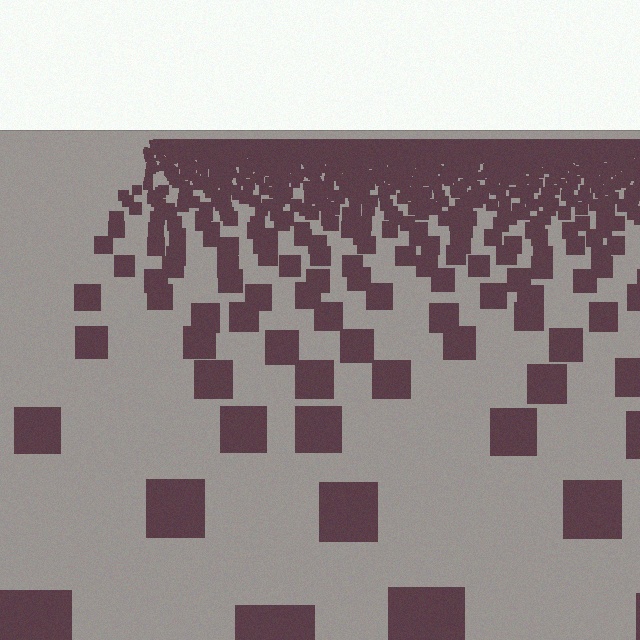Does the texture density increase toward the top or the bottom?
Density increases toward the top.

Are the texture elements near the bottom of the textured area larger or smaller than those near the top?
Larger. Near the bottom, elements are closer to the viewer and appear at a bigger on-screen size.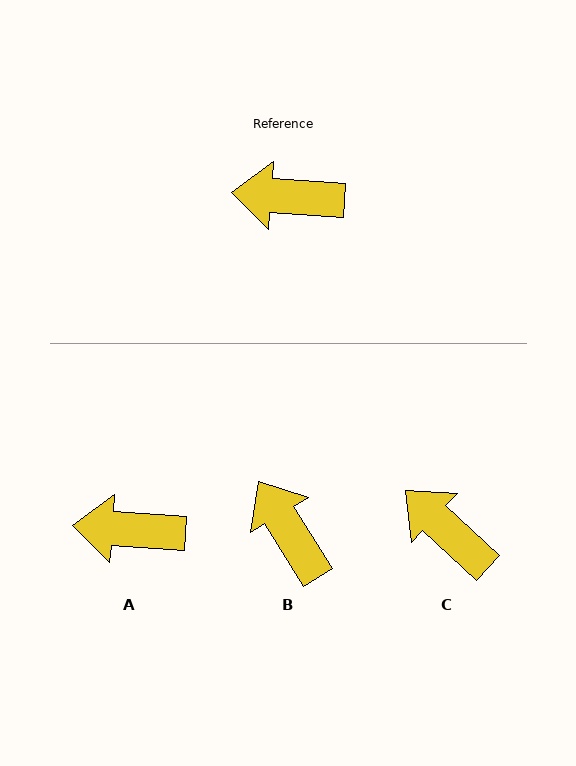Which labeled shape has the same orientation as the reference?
A.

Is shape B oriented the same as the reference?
No, it is off by about 54 degrees.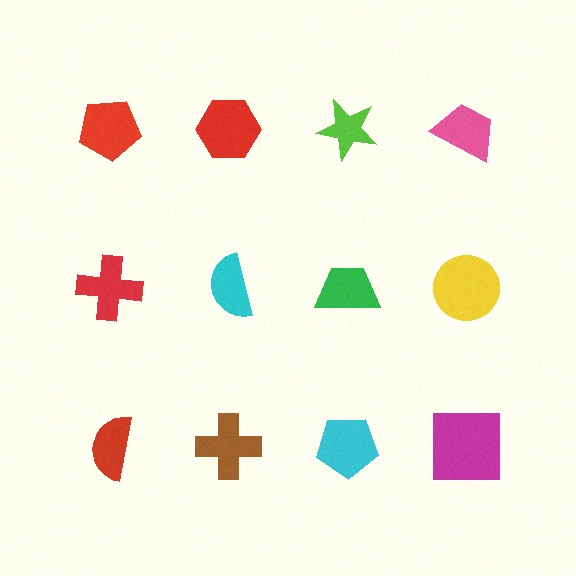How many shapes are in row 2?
4 shapes.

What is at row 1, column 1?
A red pentagon.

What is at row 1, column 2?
A red hexagon.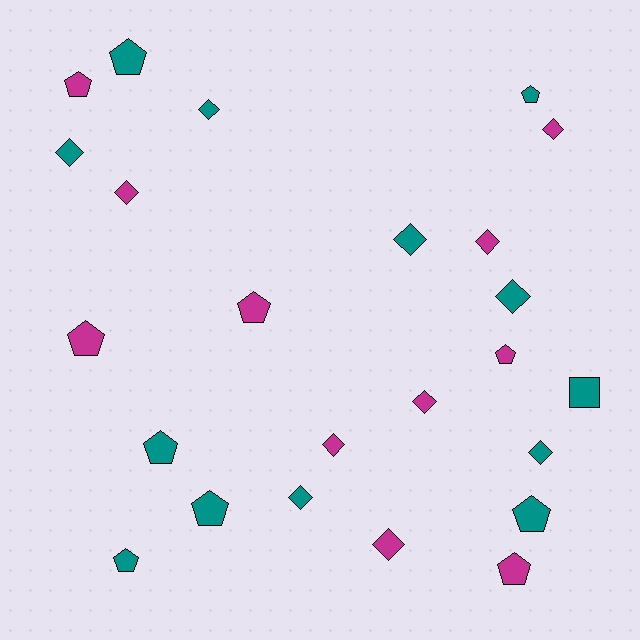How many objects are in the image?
There are 24 objects.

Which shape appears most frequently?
Diamond, with 12 objects.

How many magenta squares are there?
There are no magenta squares.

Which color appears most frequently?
Teal, with 13 objects.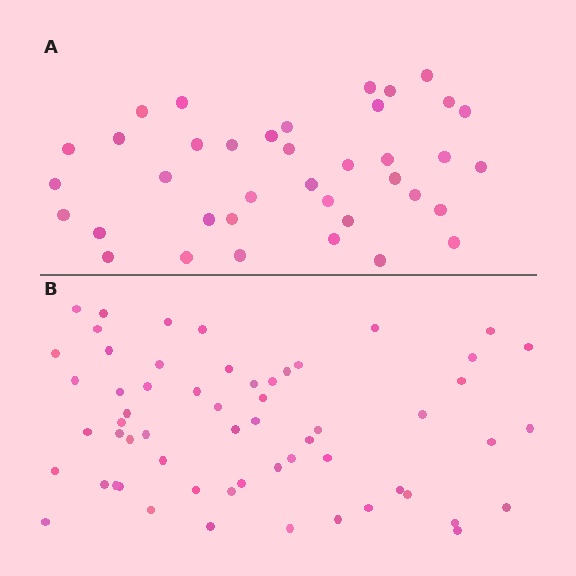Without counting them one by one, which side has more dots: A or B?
Region B (the bottom region) has more dots.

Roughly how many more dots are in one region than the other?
Region B has approximately 20 more dots than region A.